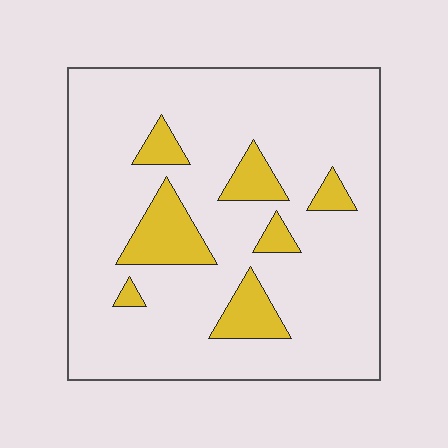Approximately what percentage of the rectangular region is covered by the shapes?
Approximately 15%.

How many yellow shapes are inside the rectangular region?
7.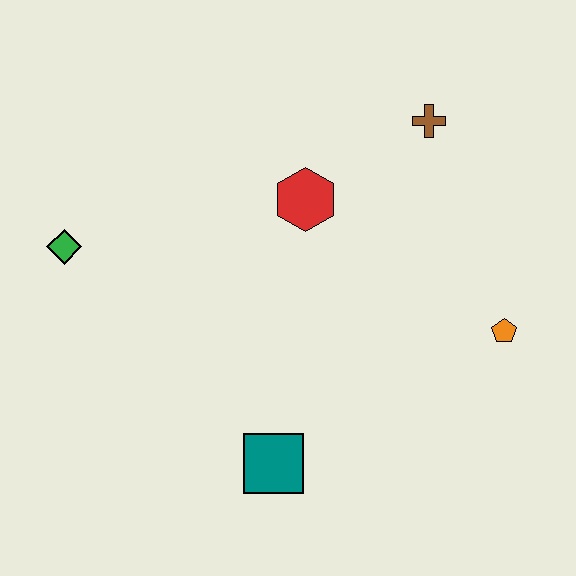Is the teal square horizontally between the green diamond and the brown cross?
Yes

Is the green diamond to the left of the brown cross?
Yes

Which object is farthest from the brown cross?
The green diamond is farthest from the brown cross.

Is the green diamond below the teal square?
No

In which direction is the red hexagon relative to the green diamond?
The red hexagon is to the right of the green diamond.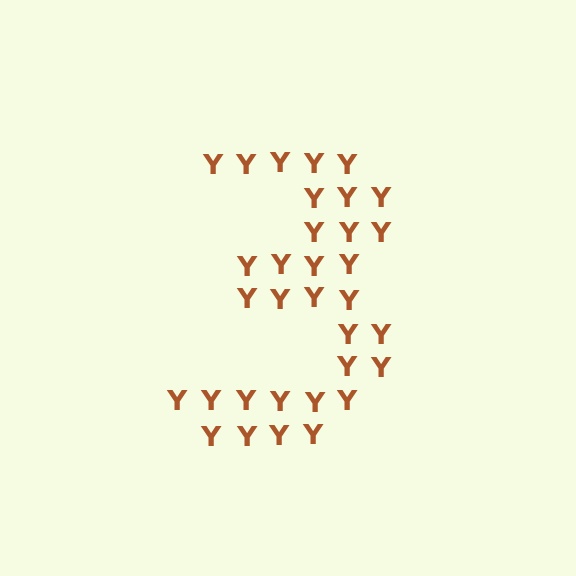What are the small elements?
The small elements are letter Y's.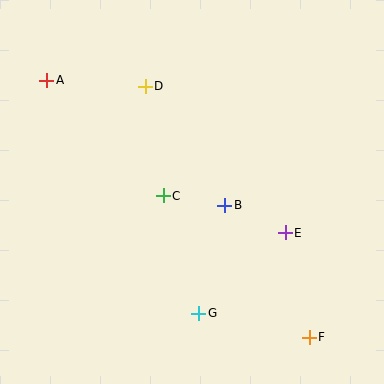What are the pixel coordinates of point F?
Point F is at (309, 337).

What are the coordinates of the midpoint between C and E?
The midpoint between C and E is at (224, 214).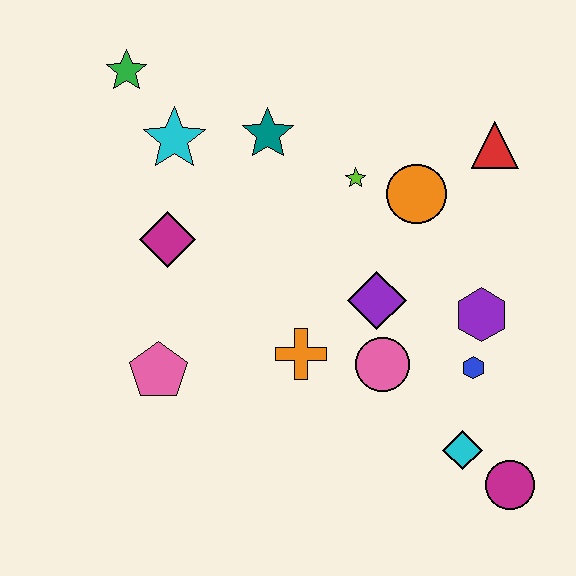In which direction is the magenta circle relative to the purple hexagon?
The magenta circle is below the purple hexagon.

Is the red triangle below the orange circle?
No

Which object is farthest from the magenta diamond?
The magenta circle is farthest from the magenta diamond.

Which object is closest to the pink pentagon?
The magenta diamond is closest to the pink pentagon.